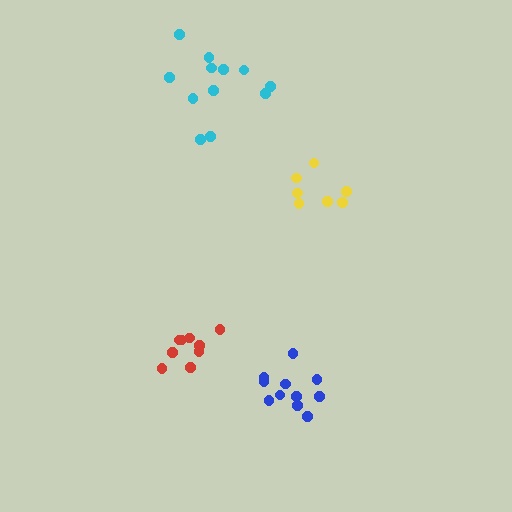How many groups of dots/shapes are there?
There are 4 groups.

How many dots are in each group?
Group 1: 12 dots, Group 2: 7 dots, Group 3: 11 dots, Group 4: 9 dots (39 total).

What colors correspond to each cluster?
The clusters are colored: cyan, yellow, blue, red.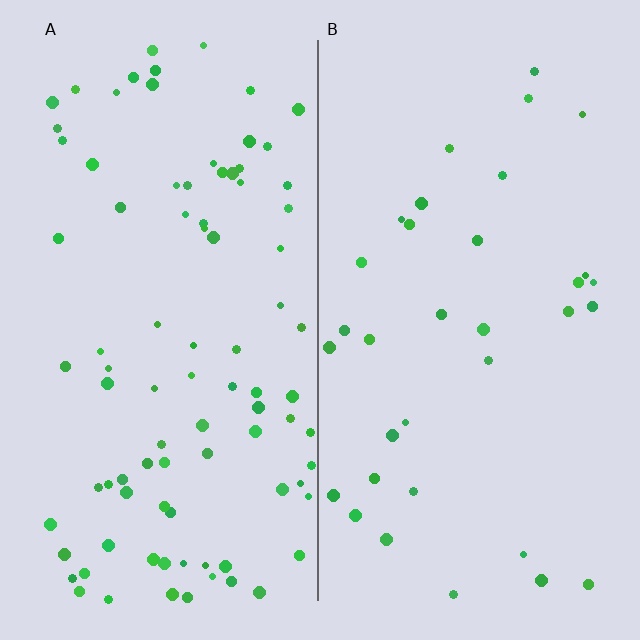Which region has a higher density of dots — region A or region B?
A (the left).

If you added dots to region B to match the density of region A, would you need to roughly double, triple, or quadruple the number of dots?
Approximately triple.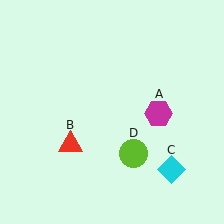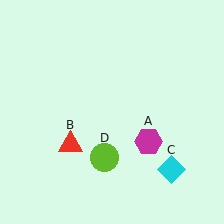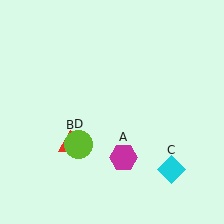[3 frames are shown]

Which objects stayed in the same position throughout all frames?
Red triangle (object B) and cyan diamond (object C) remained stationary.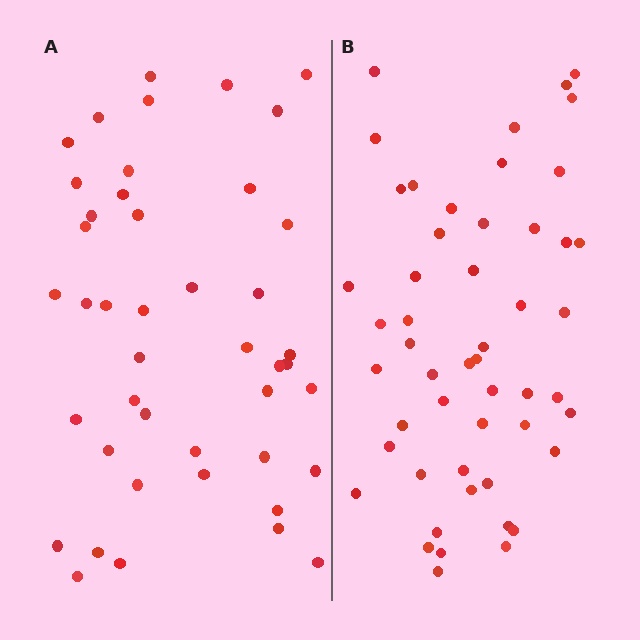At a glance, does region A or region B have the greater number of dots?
Region B (the right region) has more dots.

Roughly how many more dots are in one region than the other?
Region B has roughly 8 or so more dots than region A.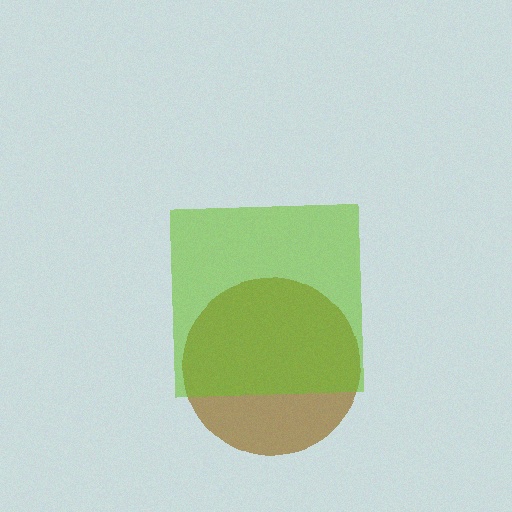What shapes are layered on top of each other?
The layered shapes are: a brown circle, a lime square.